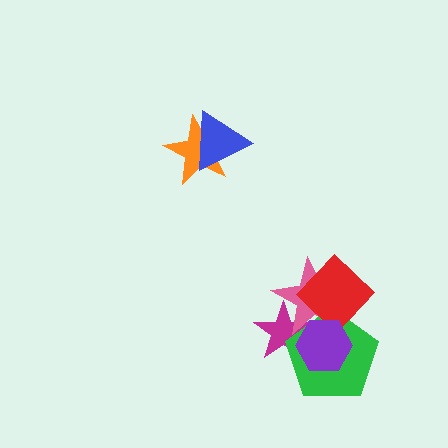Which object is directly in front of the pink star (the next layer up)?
The red diamond is directly in front of the pink star.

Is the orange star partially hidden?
Yes, it is partially covered by another shape.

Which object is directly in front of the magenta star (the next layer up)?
The green pentagon is directly in front of the magenta star.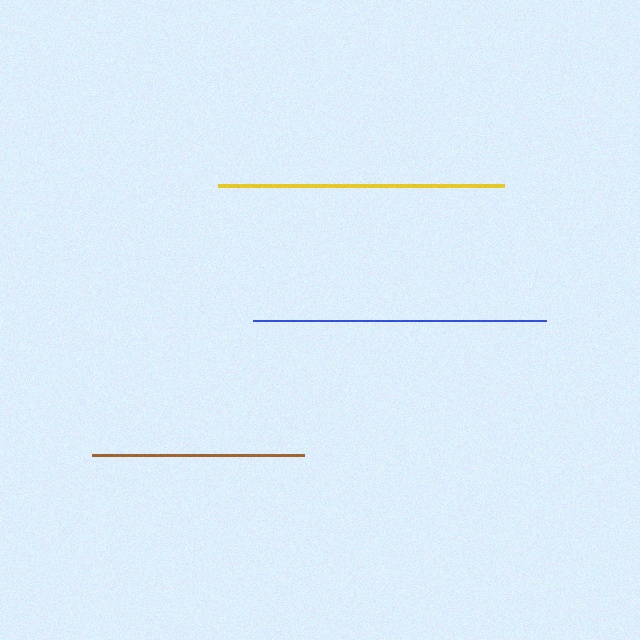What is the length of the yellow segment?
The yellow segment is approximately 285 pixels long.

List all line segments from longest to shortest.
From longest to shortest: blue, yellow, brown.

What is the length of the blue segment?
The blue segment is approximately 293 pixels long.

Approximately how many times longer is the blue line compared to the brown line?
The blue line is approximately 1.4 times the length of the brown line.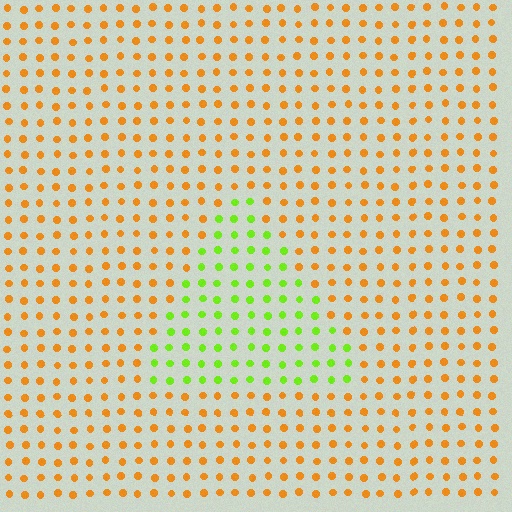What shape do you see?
I see a triangle.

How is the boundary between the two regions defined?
The boundary is defined purely by a slight shift in hue (about 64 degrees). Spacing, size, and orientation are identical on both sides.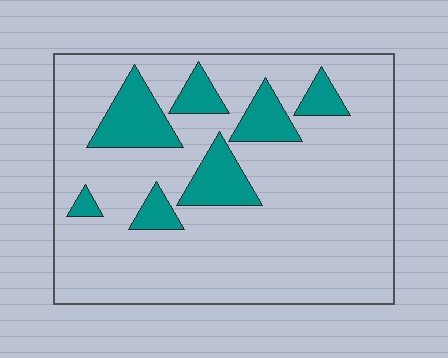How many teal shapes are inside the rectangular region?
7.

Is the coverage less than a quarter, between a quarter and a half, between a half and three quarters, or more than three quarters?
Less than a quarter.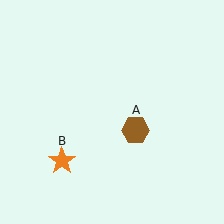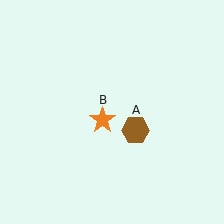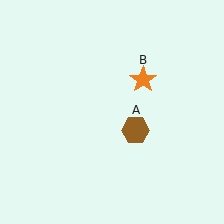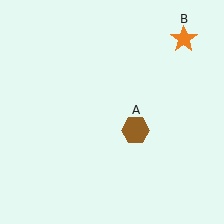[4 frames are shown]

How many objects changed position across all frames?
1 object changed position: orange star (object B).